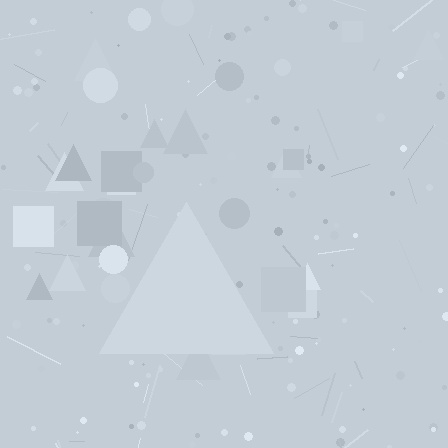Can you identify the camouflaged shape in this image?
The camouflaged shape is a triangle.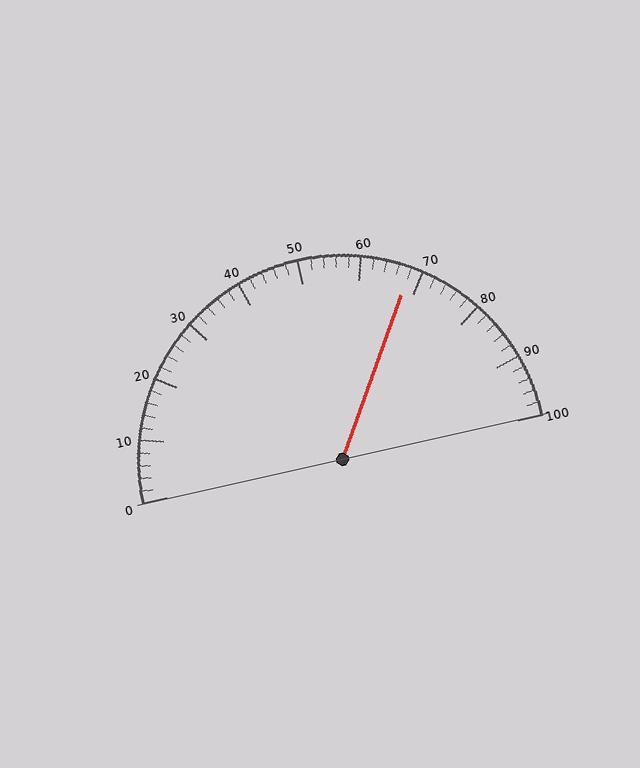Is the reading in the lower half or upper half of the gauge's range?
The reading is in the upper half of the range (0 to 100).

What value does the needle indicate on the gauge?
The needle indicates approximately 68.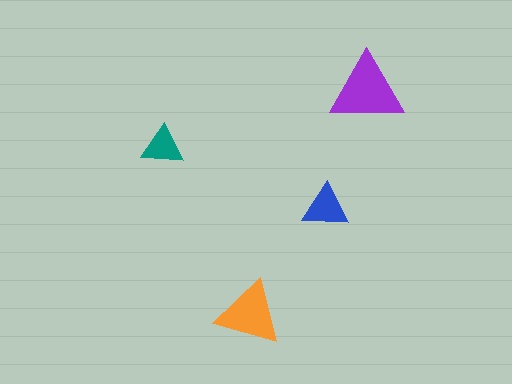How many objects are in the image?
There are 4 objects in the image.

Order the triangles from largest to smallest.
the purple one, the orange one, the blue one, the teal one.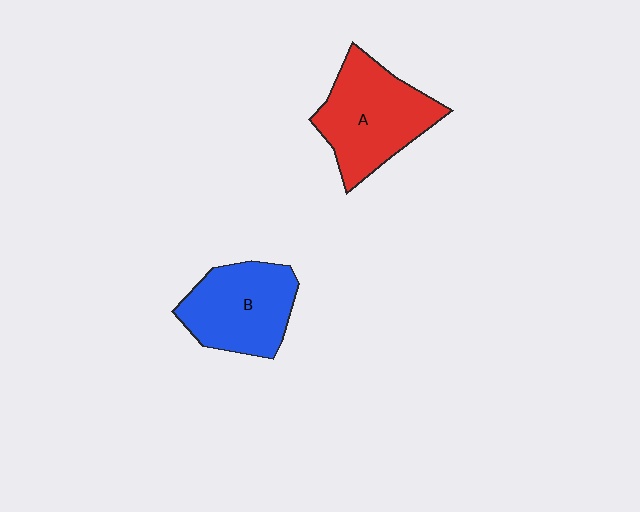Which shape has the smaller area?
Shape B (blue).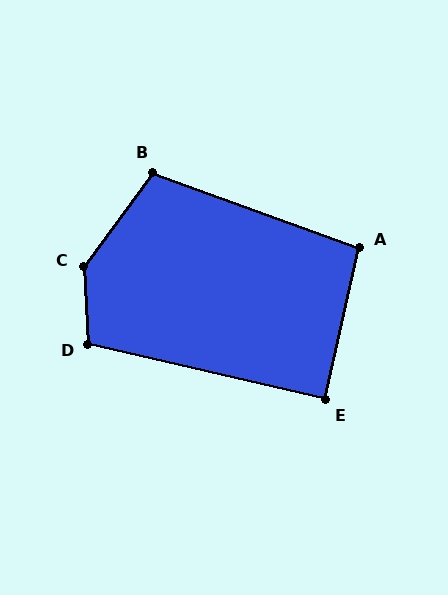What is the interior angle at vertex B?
Approximately 106 degrees (obtuse).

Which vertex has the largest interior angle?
C, at approximately 140 degrees.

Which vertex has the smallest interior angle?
E, at approximately 89 degrees.